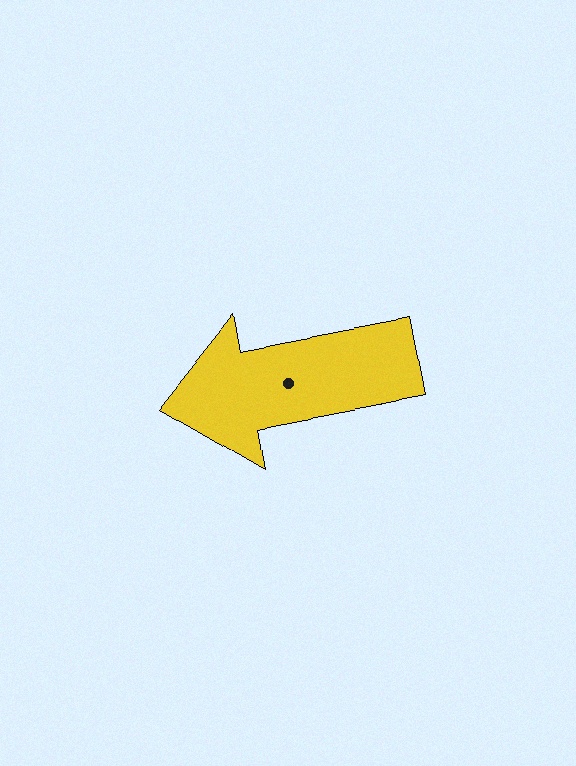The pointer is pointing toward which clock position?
Roughly 9 o'clock.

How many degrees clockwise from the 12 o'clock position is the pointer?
Approximately 259 degrees.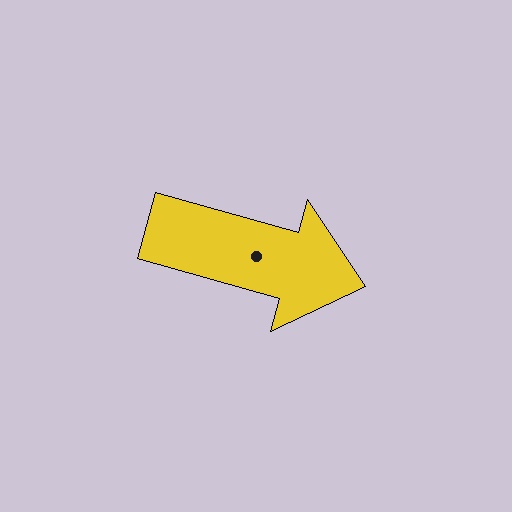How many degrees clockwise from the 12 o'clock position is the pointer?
Approximately 106 degrees.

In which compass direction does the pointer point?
East.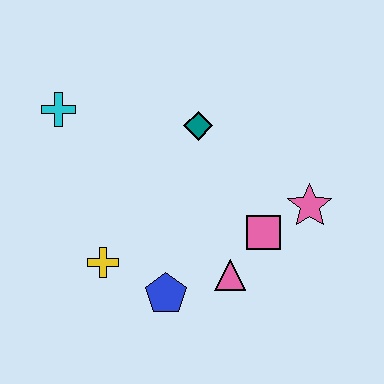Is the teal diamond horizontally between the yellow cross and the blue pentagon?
No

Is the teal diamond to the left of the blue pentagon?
No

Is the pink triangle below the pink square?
Yes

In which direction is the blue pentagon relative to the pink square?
The blue pentagon is to the left of the pink square.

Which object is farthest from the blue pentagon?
The cyan cross is farthest from the blue pentagon.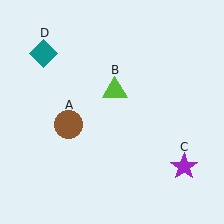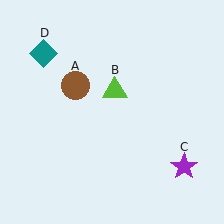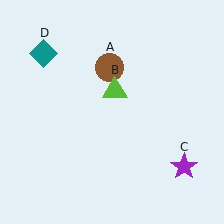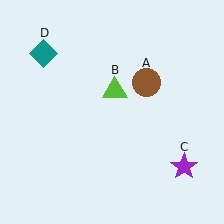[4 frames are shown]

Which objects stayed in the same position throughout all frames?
Lime triangle (object B) and purple star (object C) and teal diamond (object D) remained stationary.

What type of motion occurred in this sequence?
The brown circle (object A) rotated clockwise around the center of the scene.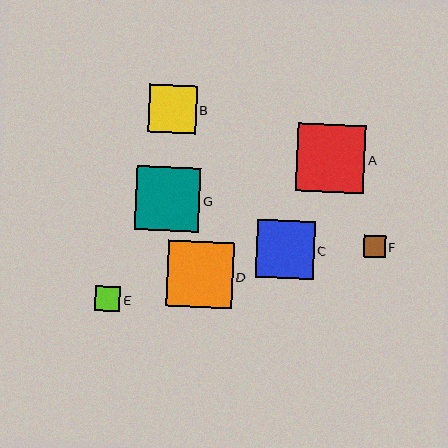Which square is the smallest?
Square F is the smallest with a size of approximately 22 pixels.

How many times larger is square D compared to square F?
Square D is approximately 3.0 times the size of square F.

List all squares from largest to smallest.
From largest to smallest: A, D, G, C, B, E, F.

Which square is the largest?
Square A is the largest with a size of approximately 68 pixels.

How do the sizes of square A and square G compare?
Square A and square G are approximately the same size.